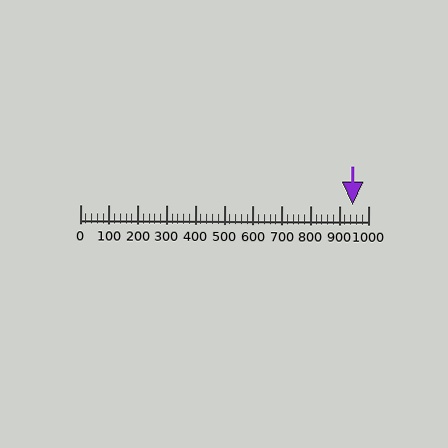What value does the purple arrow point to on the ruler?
The purple arrow points to approximately 944.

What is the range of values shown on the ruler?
The ruler shows values from 0 to 1000.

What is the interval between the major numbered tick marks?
The major tick marks are spaced 100 units apart.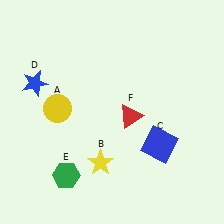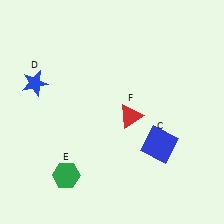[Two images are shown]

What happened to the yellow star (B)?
The yellow star (B) was removed in Image 2. It was in the bottom-left area of Image 1.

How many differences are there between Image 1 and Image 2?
There are 2 differences between the two images.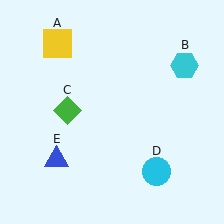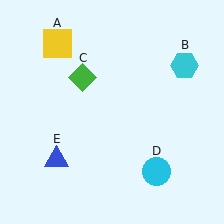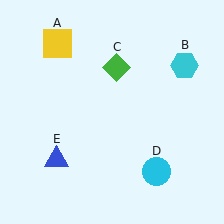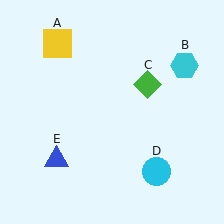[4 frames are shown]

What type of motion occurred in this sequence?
The green diamond (object C) rotated clockwise around the center of the scene.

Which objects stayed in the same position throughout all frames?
Yellow square (object A) and cyan hexagon (object B) and cyan circle (object D) and blue triangle (object E) remained stationary.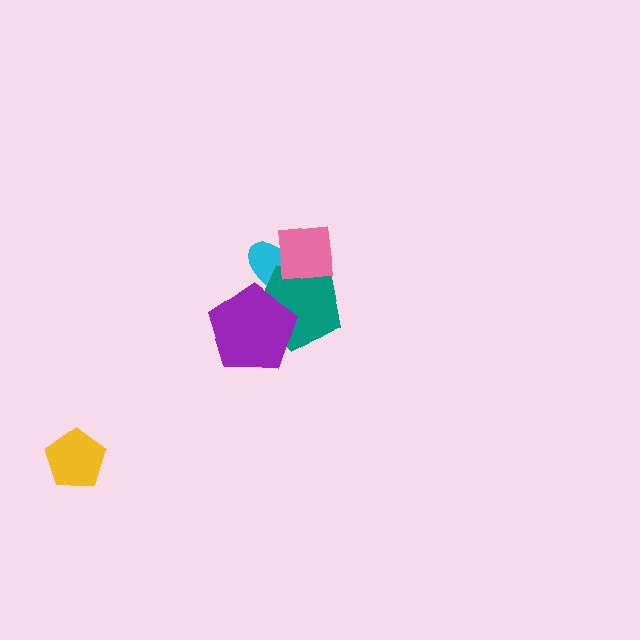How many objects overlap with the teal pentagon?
3 objects overlap with the teal pentagon.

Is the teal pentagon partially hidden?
Yes, it is partially covered by another shape.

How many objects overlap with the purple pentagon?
2 objects overlap with the purple pentagon.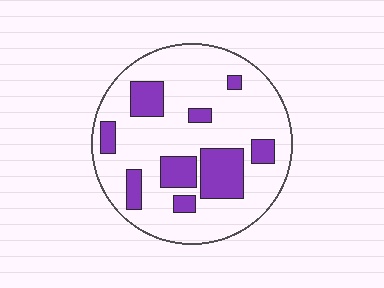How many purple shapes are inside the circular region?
9.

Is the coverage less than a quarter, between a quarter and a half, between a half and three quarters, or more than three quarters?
Less than a quarter.